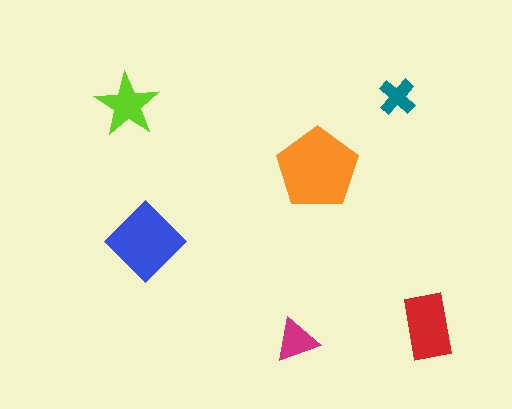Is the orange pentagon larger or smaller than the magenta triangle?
Larger.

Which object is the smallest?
The teal cross.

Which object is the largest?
The orange pentagon.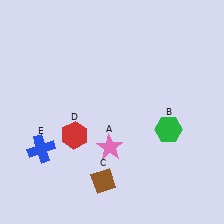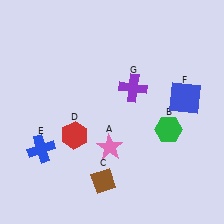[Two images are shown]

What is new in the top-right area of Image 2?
A purple cross (G) was added in the top-right area of Image 2.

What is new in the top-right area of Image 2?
A blue square (F) was added in the top-right area of Image 2.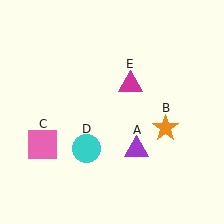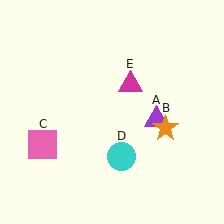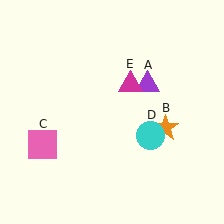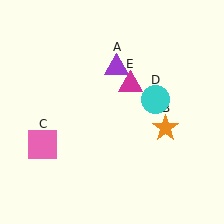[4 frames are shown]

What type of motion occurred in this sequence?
The purple triangle (object A), cyan circle (object D) rotated counterclockwise around the center of the scene.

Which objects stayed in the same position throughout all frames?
Orange star (object B) and pink square (object C) and magenta triangle (object E) remained stationary.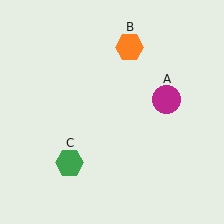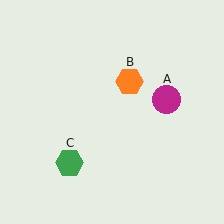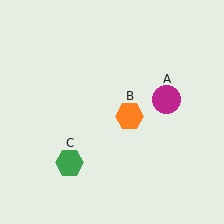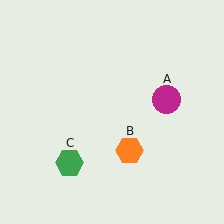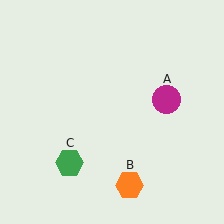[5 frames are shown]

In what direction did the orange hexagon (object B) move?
The orange hexagon (object B) moved down.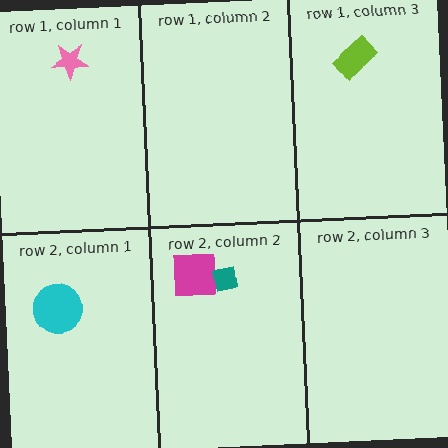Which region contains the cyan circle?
The row 2, column 1 region.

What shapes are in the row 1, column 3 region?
The lime rectangle.